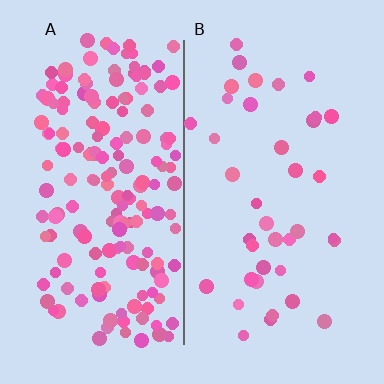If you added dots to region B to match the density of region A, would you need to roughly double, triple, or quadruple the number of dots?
Approximately quadruple.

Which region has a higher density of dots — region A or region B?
A (the left).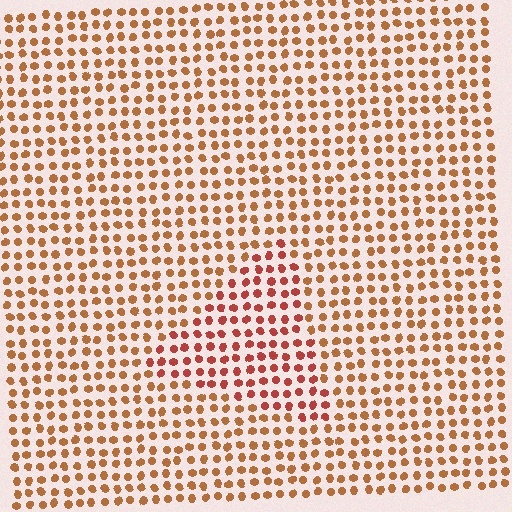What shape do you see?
I see a triangle.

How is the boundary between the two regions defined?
The boundary is defined purely by a slight shift in hue (about 25 degrees). Spacing, size, and orientation are identical on both sides.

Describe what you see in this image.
The image is filled with small brown elements in a uniform arrangement. A triangle-shaped region is visible where the elements are tinted to a slightly different hue, forming a subtle color boundary.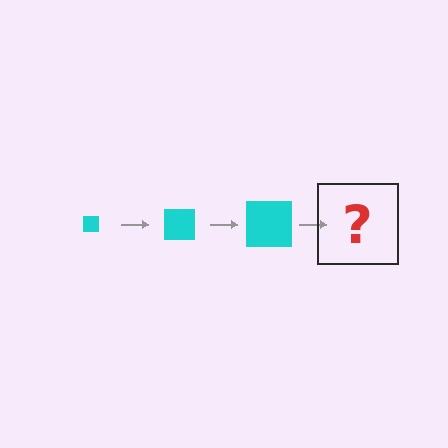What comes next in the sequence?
The next element should be a cyan square, larger than the previous one.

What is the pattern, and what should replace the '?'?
The pattern is that the square gets progressively larger each step. The '?' should be a cyan square, larger than the previous one.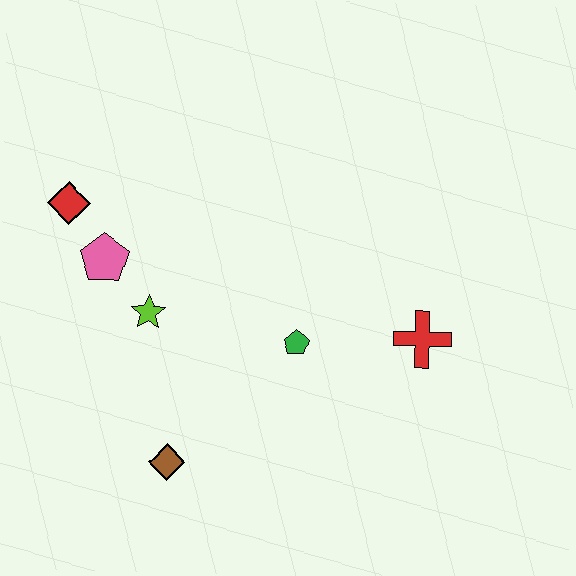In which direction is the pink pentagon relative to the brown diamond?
The pink pentagon is above the brown diamond.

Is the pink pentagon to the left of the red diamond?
No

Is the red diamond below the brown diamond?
No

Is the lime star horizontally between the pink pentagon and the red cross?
Yes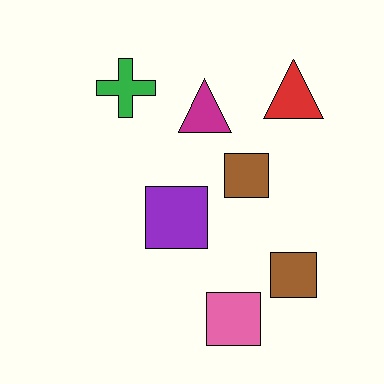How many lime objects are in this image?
There are no lime objects.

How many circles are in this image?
There are no circles.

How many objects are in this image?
There are 7 objects.